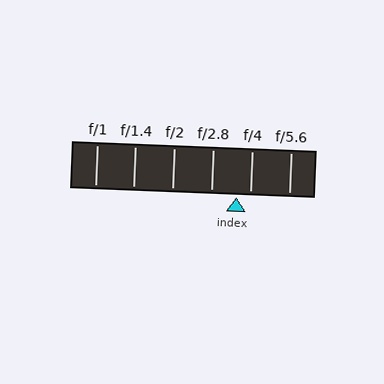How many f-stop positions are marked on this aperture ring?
There are 6 f-stop positions marked.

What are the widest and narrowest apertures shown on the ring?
The widest aperture shown is f/1 and the narrowest is f/5.6.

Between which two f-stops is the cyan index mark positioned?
The index mark is between f/2.8 and f/4.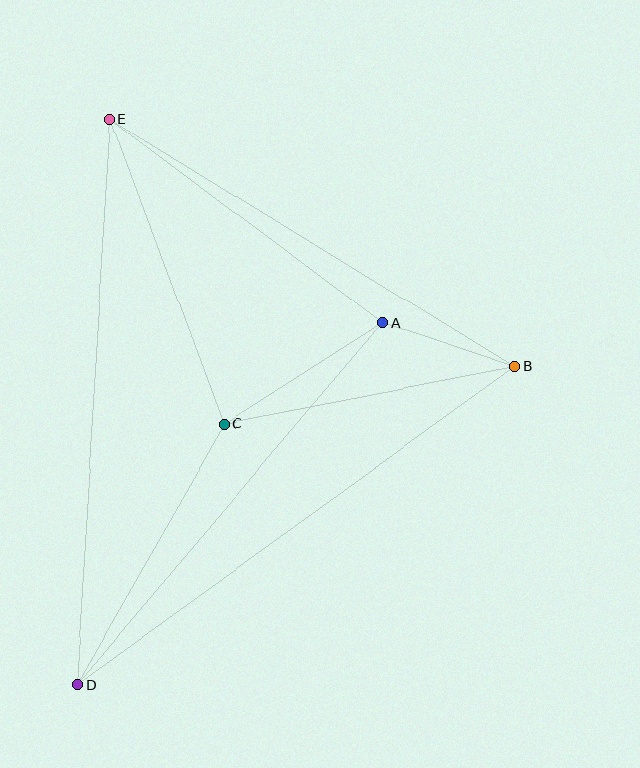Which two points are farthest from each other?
Points D and E are farthest from each other.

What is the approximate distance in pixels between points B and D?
The distance between B and D is approximately 541 pixels.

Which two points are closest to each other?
Points A and B are closest to each other.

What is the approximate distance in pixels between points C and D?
The distance between C and D is approximately 300 pixels.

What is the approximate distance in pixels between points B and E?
The distance between B and E is approximately 474 pixels.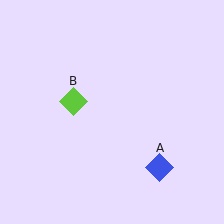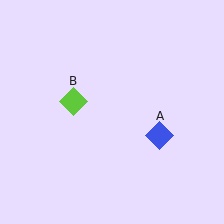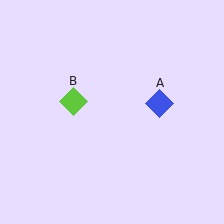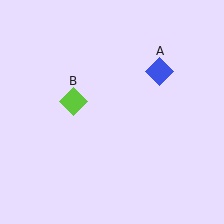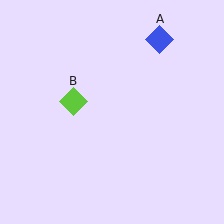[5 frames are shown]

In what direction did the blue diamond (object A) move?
The blue diamond (object A) moved up.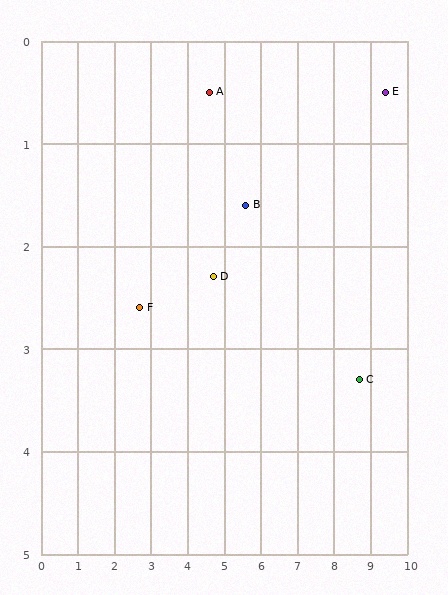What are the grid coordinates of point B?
Point B is at approximately (5.6, 1.6).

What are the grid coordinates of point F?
Point F is at approximately (2.7, 2.6).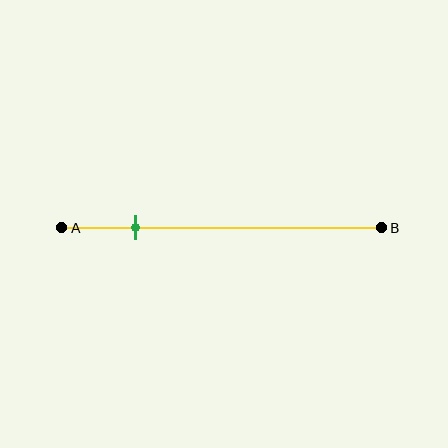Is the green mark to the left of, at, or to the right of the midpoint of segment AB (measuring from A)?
The green mark is to the left of the midpoint of segment AB.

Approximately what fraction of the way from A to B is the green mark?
The green mark is approximately 25% of the way from A to B.